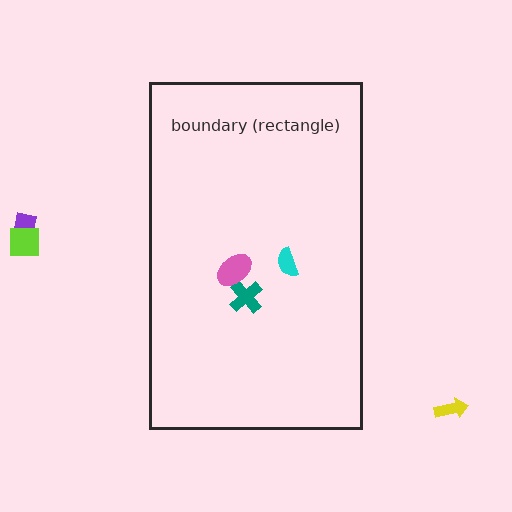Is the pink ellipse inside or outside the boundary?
Inside.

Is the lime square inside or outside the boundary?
Outside.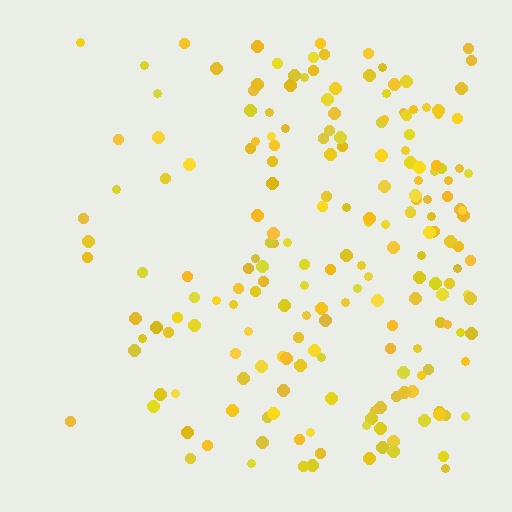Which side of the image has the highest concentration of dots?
The right.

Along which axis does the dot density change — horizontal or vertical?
Horizontal.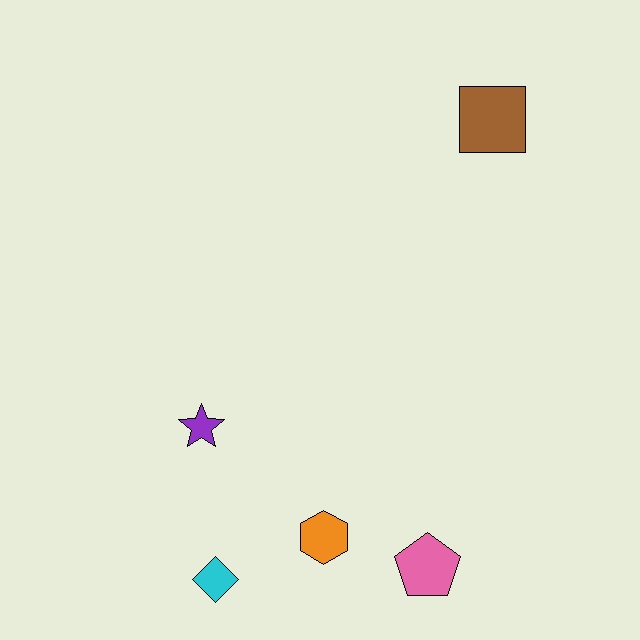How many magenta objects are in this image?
There are no magenta objects.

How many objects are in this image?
There are 5 objects.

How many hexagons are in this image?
There is 1 hexagon.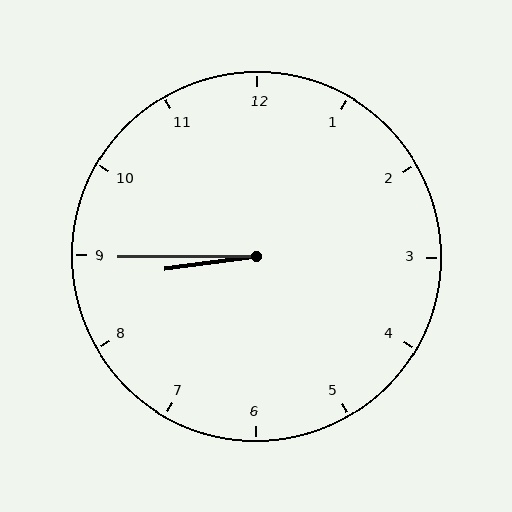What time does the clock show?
8:45.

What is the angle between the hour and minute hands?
Approximately 8 degrees.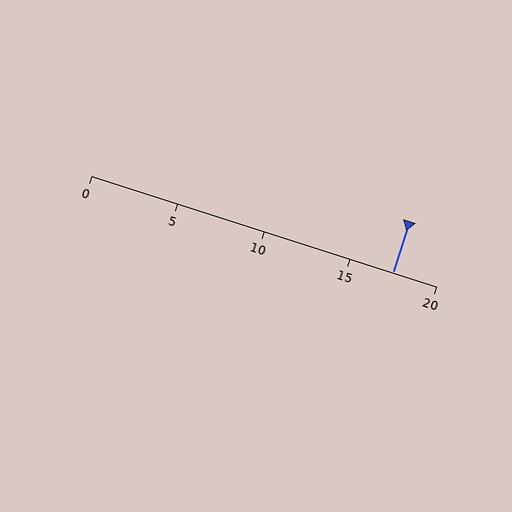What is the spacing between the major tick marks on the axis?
The major ticks are spaced 5 apart.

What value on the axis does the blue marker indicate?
The marker indicates approximately 17.5.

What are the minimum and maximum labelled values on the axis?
The axis runs from 0 to 20.